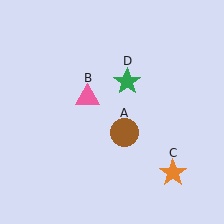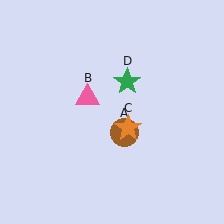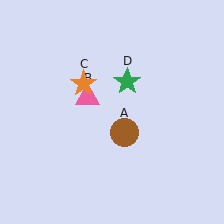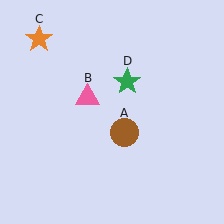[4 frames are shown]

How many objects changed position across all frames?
1 object changed position: orange star (object C).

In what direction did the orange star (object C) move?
The orange star (object C) moved up and to the left.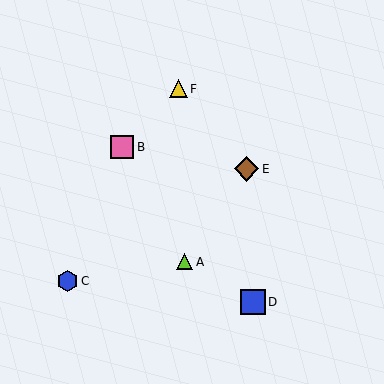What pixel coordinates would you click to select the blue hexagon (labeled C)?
Click at (68, 281) to select the blue hexagon C.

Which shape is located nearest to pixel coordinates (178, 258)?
The lime triangle (labeled A) at (185, 262) is nearest to that location.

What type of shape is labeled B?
Shape B is a pink square.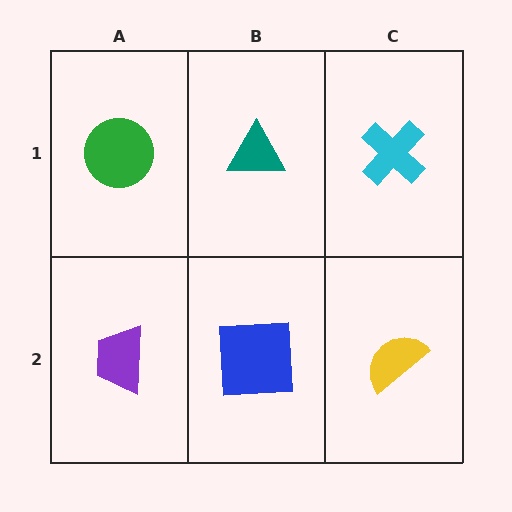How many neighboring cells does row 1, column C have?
2.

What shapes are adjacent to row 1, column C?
A yellow semicircle (row 2, column C), a teal triangle (row 1, column B).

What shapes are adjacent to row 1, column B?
A blue square (row 2, column B), a green circle (row 1, column A), a cyan cross (row 1, column C).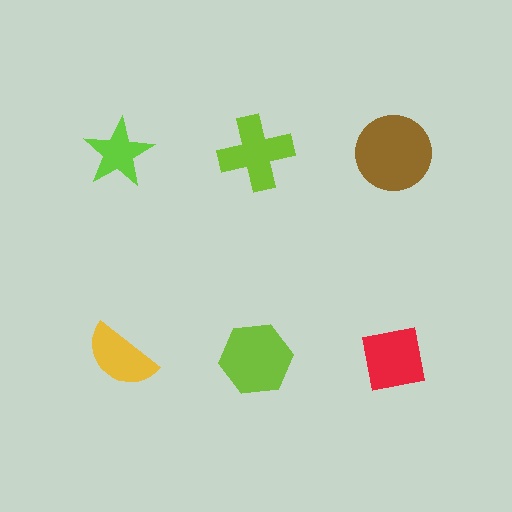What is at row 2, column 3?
A red square.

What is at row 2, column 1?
A yellow semicircle.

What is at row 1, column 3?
A brown circle.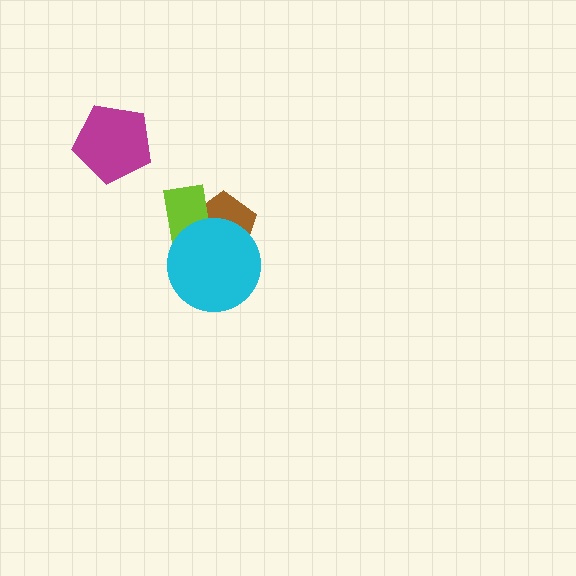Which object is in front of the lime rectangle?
The cyan circle is in front of the lime rectangle.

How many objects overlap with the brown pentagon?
2 objects overlap with the brown pentagon.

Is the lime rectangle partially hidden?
Yes, it is partially covered by another shape.